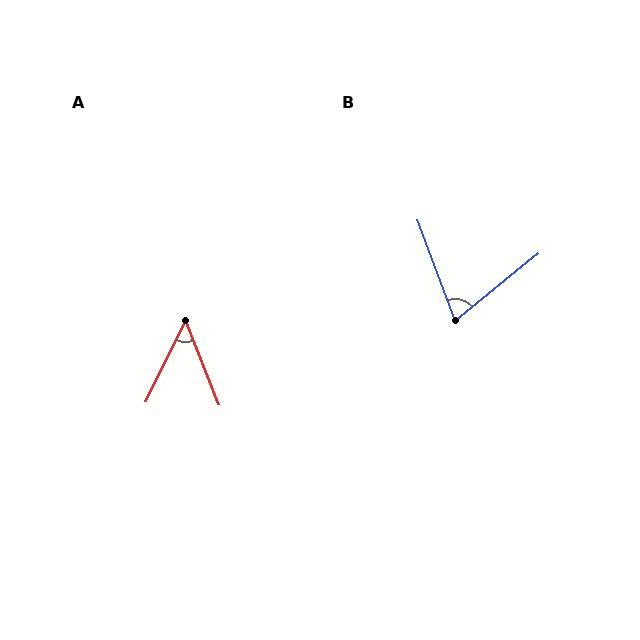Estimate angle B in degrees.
Approximately 72 degrees.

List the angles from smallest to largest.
A (48°), B (72°).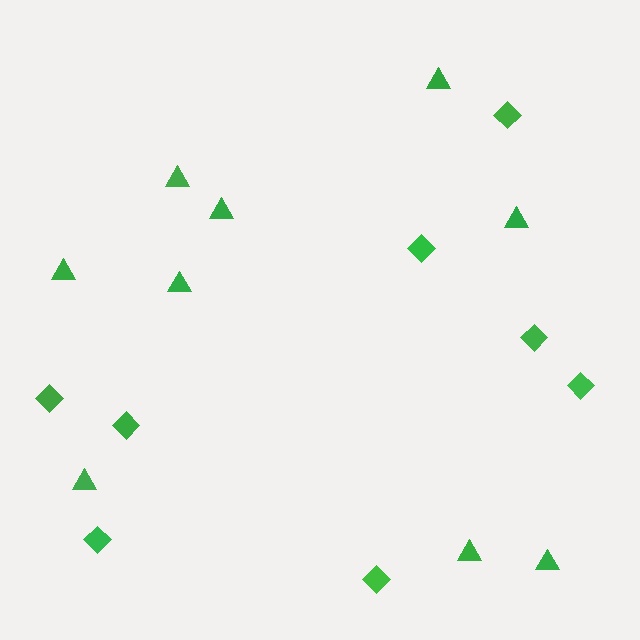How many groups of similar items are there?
There are 2 groups: one group of triangles (9) and one group of diamonds (8).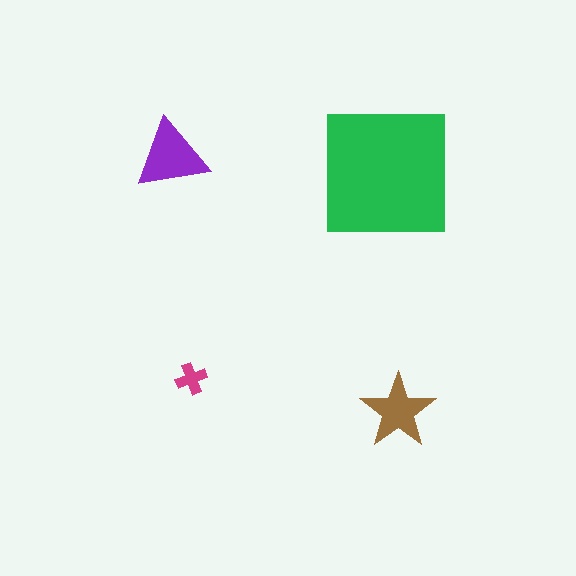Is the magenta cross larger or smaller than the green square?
Smaller.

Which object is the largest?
The green square.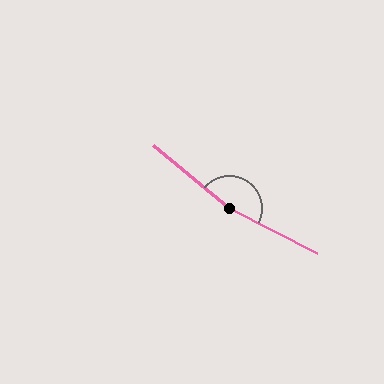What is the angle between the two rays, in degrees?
Approximately 167 degrees.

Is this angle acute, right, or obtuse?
It is obtuse.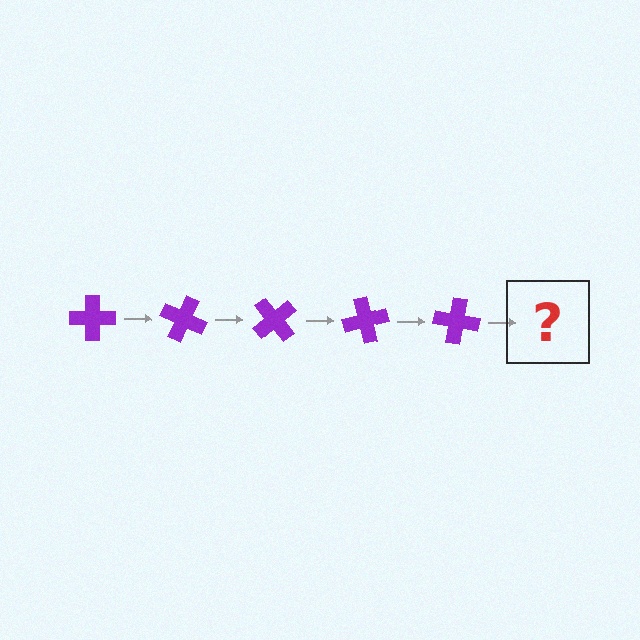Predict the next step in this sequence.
The next step is a purple cross rotated 125 degrees.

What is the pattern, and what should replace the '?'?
The pattern is that the cross rotates 25 degrees each step. The '?' should be a purple cross rotated 125 degrees.